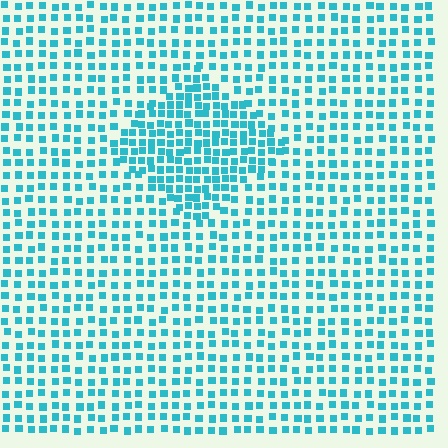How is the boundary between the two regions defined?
The boundary is defined by a change in element density (approximately 1.7x ratio). All elements are the same color, size, and shape.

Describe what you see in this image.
The image contains small cyan elements arranged at two different densities. A diamond-shaped region is visible where the elements are more densely packed than the surrounding area.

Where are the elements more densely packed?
The elements are more densely packed inside the diamond boundary.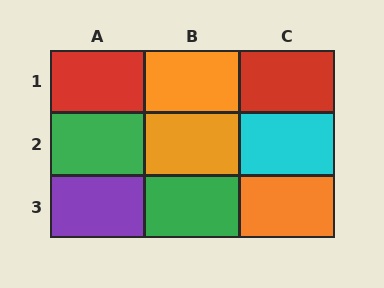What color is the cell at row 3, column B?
Green.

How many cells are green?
2 cells are green.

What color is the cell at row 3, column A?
Purple.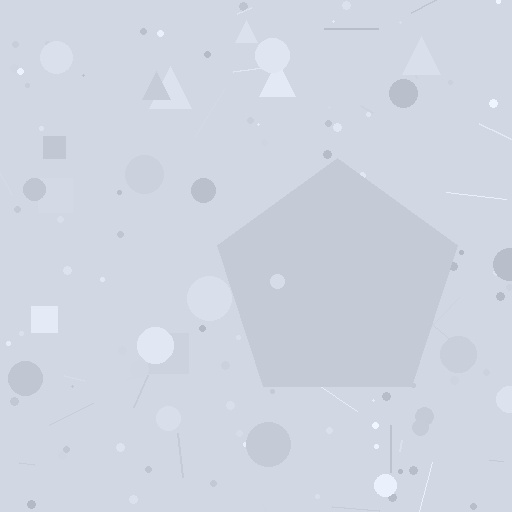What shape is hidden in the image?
A pentagon is hidden in the image.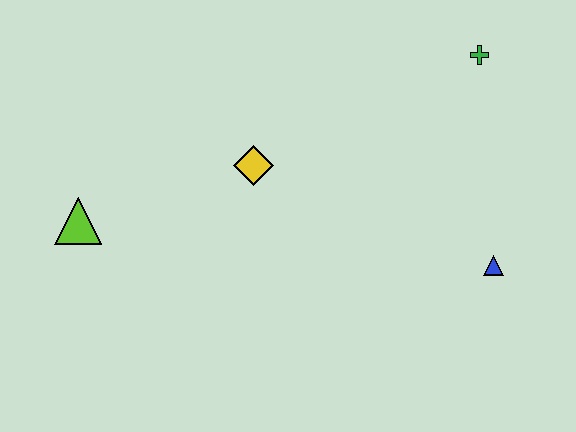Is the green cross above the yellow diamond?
Yes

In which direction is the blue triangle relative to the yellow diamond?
The blue triangle is to the right of the yellow diamond.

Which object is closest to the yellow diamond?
The lime triangle is closest to the yellow diamond.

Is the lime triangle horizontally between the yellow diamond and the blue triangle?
No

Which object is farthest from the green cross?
The lime triangle is farthest from the green cross.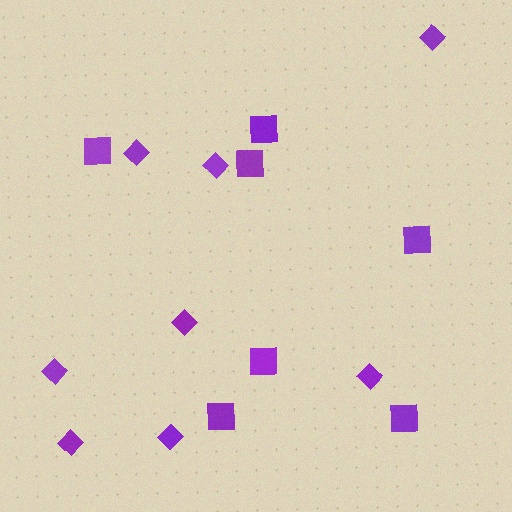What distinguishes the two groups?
There are 2 groups: one group of squares (7) and one group of diamonds (8).